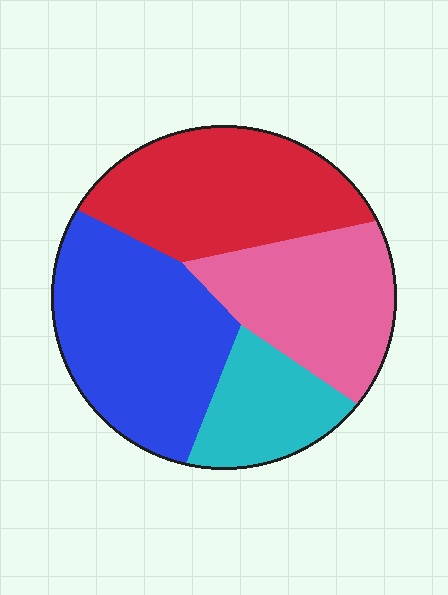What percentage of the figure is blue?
Blue covers about 35% of the figure.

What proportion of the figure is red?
Red covers 29% of the figure.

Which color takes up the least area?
Cyan, at roughly 15%.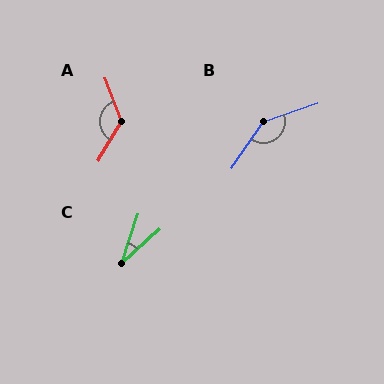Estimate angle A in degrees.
Approximately 129 degrees.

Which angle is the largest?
B, at approximately 143 degrees.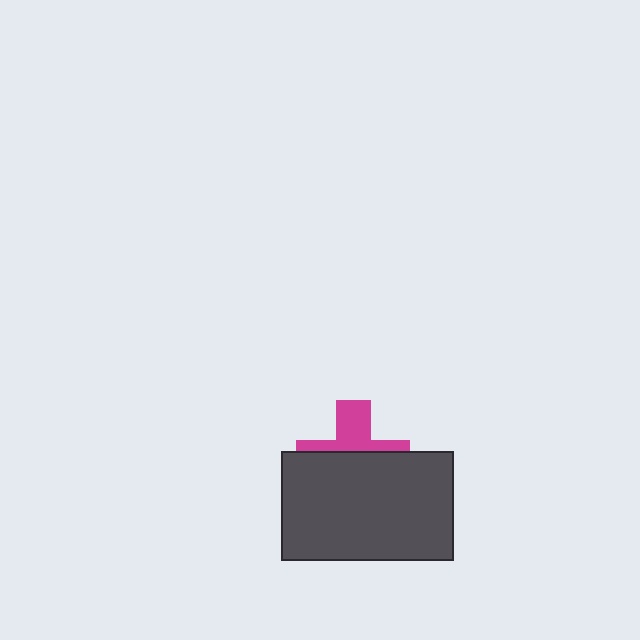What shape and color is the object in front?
The object in front is a dark gray rectangle.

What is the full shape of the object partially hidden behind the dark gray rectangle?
The partially hidden object is a magenta cross.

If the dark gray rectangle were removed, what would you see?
You would see the complete magenta cross.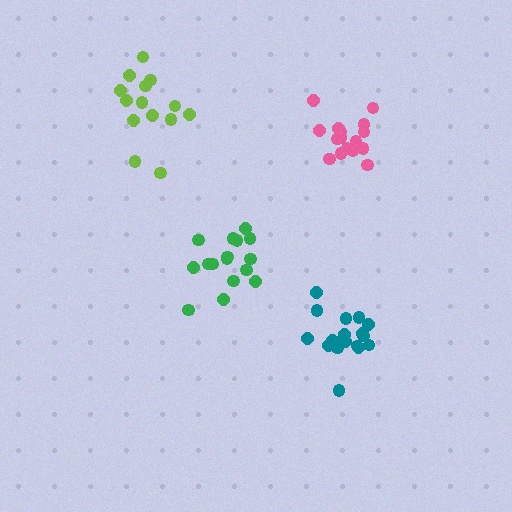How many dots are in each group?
Group 1: 18 dots, Group 2: 14 dots, Group 3: 16 dots, Group 4: 16 dots (64 total).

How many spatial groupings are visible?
There are 4 spatial groupings.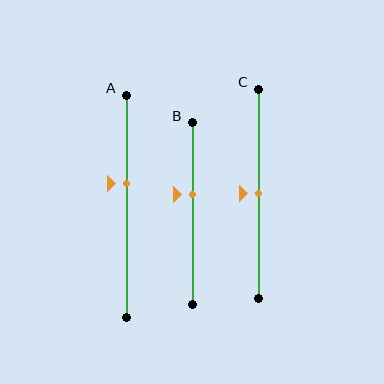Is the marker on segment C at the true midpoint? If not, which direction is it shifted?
Yes, the marker on segment C is at the true midpoint.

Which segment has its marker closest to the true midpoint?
Segment C has its marker closest to the true midpoint.